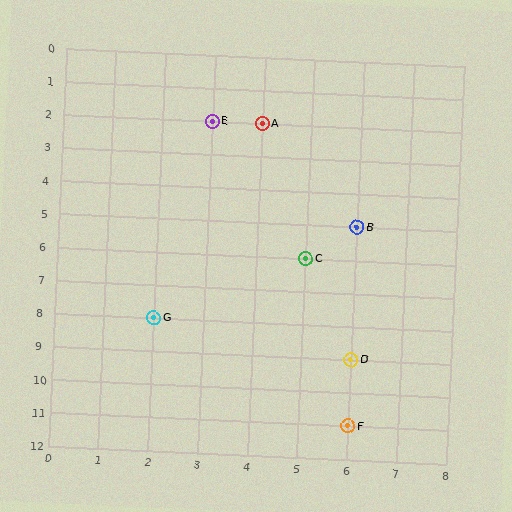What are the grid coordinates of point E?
Point E is at grid coordinates (3, 2).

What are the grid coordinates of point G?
Point G is at grid coordinates (2, 8).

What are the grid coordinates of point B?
Point B is at grid coordinates (6, 5).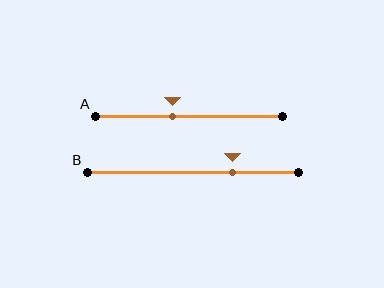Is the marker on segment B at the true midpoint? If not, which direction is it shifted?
No, the marker on segment B is shifted to the right by about 18% of the segment length.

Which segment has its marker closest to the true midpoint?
Segment A has its marker closest to the true midpoint.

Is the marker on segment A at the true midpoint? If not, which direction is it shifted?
No, the marker on segment A is shifted to the left by about 9% of the segment length.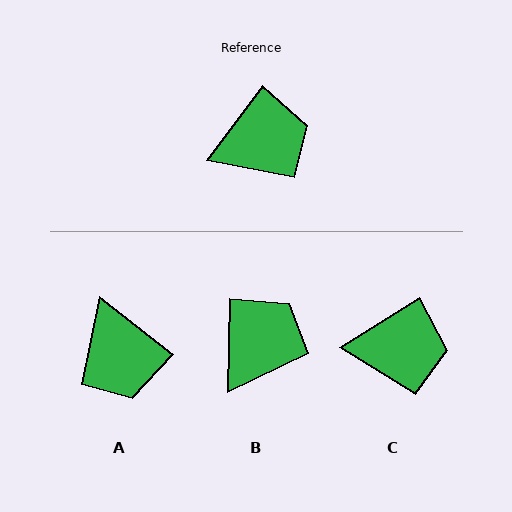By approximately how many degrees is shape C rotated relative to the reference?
Approximately 21 degrees clockwise.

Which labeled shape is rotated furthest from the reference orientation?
A, about 91 degrees away.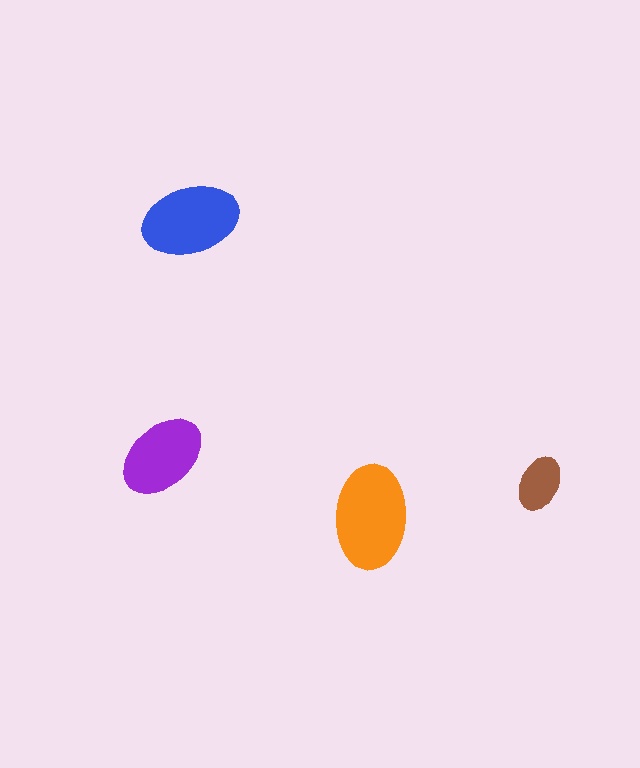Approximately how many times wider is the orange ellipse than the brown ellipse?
About 2 times wider.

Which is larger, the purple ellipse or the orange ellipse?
The orange one.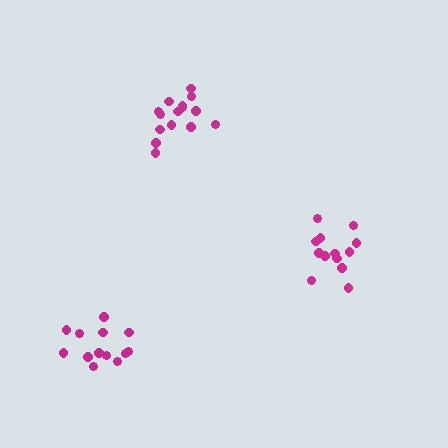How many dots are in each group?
Group 1: 13 dots, Group 2: 15 dots, Group 3: 13 dots (41 total).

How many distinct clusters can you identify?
There are 3 distinct clusters.